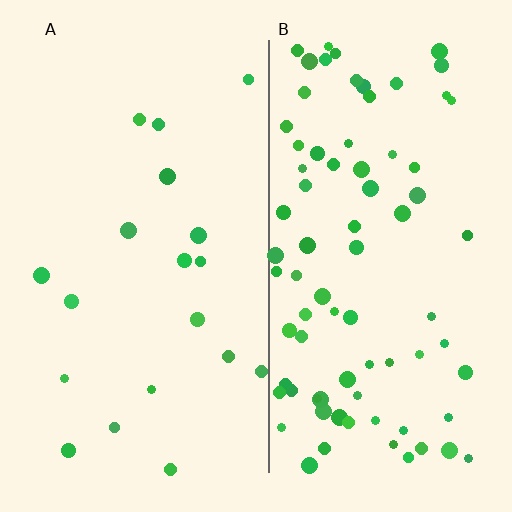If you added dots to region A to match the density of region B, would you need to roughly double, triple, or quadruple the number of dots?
Approximately quadruple.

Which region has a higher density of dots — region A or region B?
B (the right).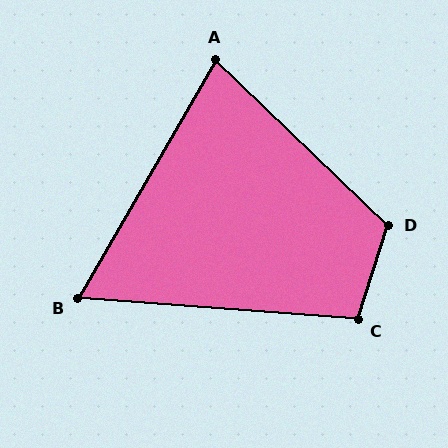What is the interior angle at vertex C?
Approximately 104 degrees (obtuse).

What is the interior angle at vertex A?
Approximately 76 degrees (acute).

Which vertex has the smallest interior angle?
B, at approximately 64 degrees.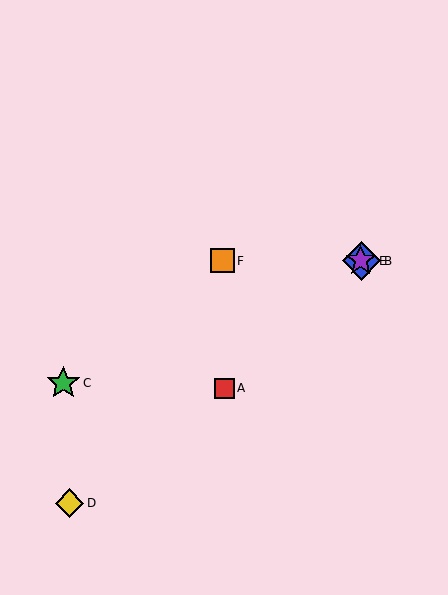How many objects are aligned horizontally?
3 objects (B, E, F) are aligned horizontally.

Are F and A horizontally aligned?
No, F is at y≈261 and A is at y≈388.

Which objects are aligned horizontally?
Objects B, E, F are aligned horizontally.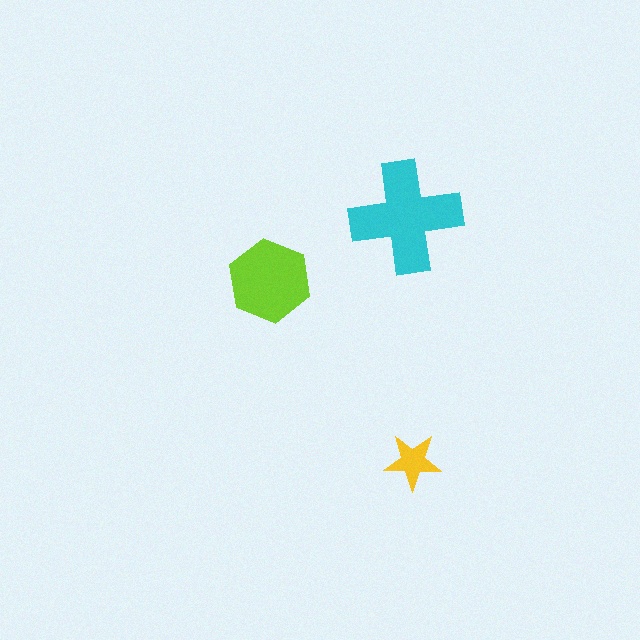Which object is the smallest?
The yellow star.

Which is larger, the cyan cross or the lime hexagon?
The cyan cross.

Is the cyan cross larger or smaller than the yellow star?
Larger.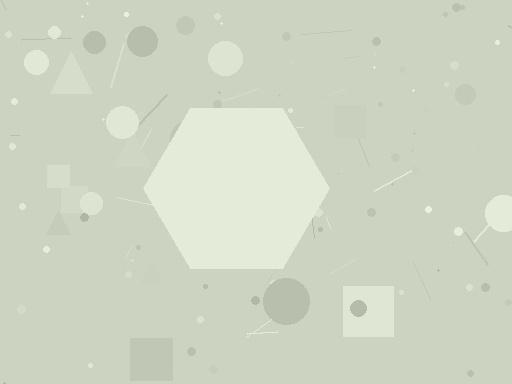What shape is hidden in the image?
A hexagon is hidden in the image.